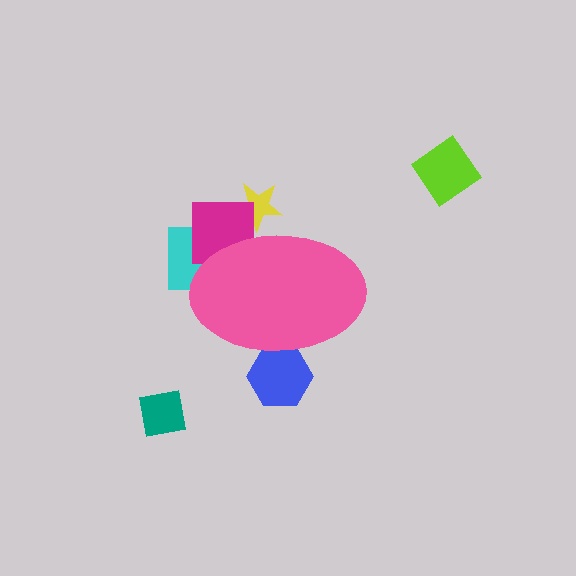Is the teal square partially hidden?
No, the teal square is fully visible.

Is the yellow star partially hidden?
Yes, the yellow star is partially hidden behind the pink ellipse.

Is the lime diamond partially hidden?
No, the lime diamond is fully visible.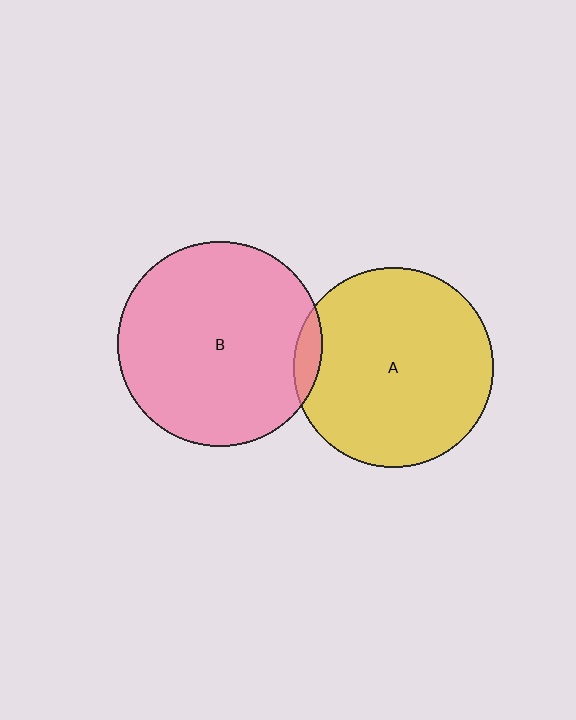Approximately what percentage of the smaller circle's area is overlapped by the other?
Approximately 5%.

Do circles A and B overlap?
Yes.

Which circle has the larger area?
Circle B (pink).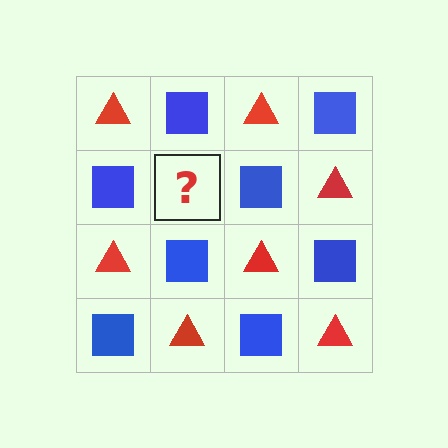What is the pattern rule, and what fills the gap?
The rule is that it alternates red triangle and blue square in a checkerboard pattern. The gap should be filled with a red triangle.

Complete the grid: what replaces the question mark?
The question mark should be replaced with a red triangle.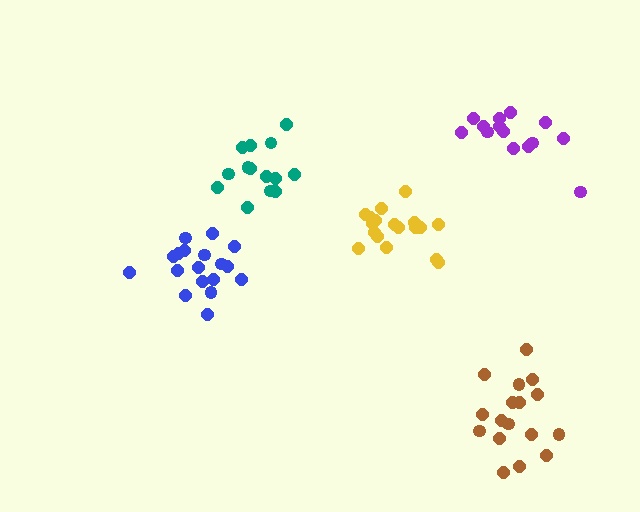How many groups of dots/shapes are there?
There are 5 groups.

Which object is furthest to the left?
The blue cluster is leftmost.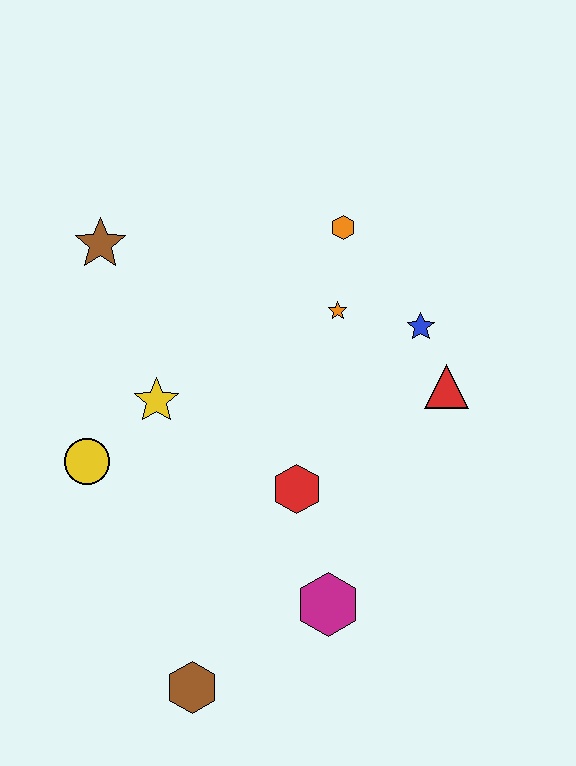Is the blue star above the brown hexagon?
Yes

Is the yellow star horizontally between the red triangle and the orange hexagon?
No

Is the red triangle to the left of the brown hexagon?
No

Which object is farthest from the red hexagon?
The brown star is farthest from the red hexagon.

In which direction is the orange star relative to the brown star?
The orange star is to the right of the brown star.